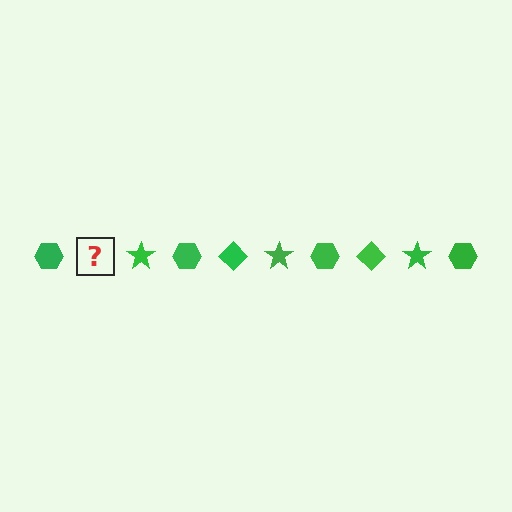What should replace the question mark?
The question mark should be replaced with a green diamond.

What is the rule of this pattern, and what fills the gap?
The rule is that the pattern cycles through hexagon, diamond, star shapes in green. The gap should be filled with a green diamond.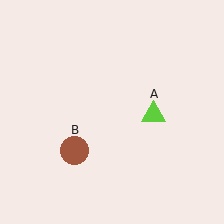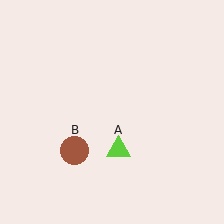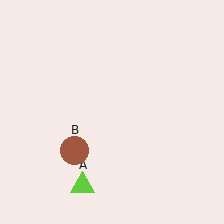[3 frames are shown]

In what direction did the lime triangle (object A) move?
The lime triangle (object A) moved down and to the left.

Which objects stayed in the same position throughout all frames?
Brown circle (object B) remained stationary.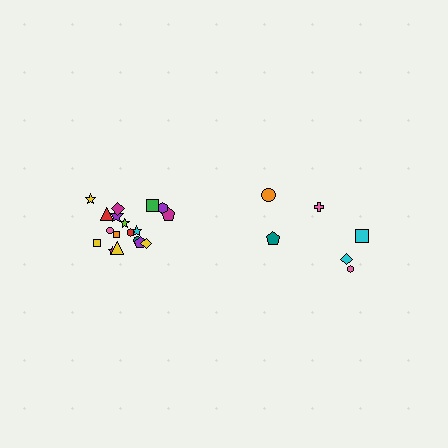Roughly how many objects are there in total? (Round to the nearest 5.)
Roughly 25 objects in total.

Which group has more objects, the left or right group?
The left group.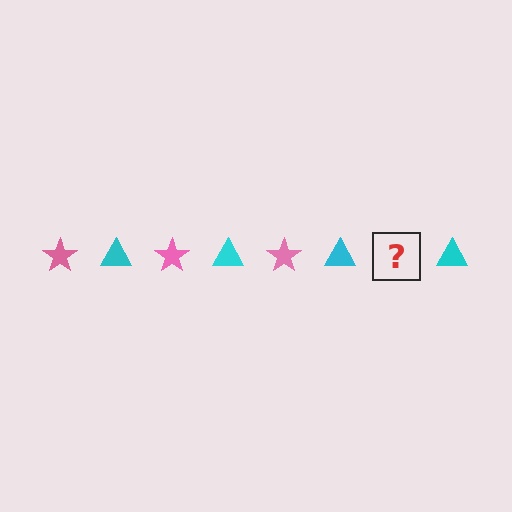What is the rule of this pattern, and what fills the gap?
The rule is that the pattern alternates between pink star and cyan triangle. The gap should be filled with a pink star.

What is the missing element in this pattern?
The missing element is a pink star.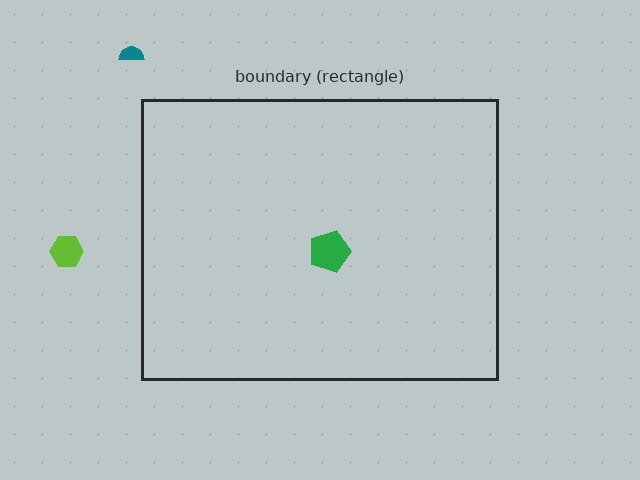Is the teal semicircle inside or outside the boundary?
Outside.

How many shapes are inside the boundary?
1 inside, 2 outside.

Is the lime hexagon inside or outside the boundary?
Outside.